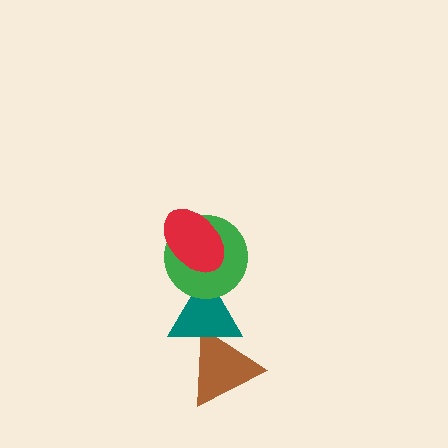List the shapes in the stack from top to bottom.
From top to bottom: the red ellipse, the green circle, the teal triangle, the brown triangle.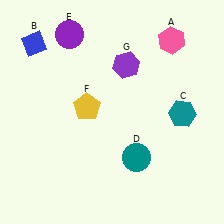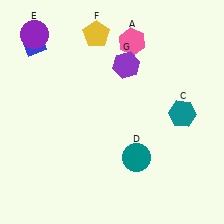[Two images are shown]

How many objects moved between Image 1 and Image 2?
3 objects moved between the two images.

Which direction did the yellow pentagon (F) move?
The yellow pentagon (F) moved up.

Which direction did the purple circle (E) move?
The purple circle (E) moved left.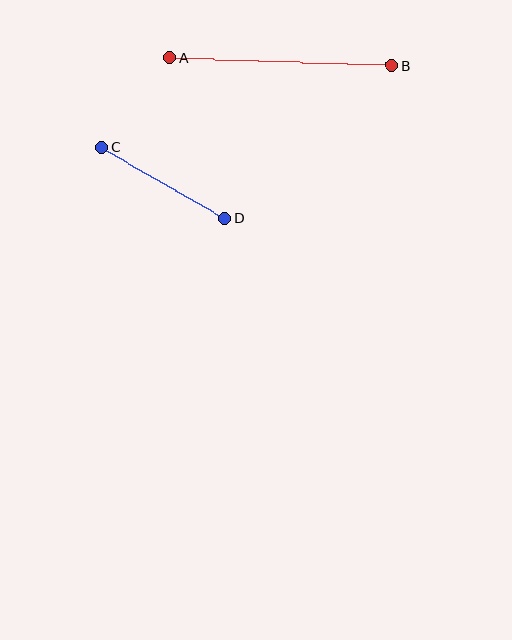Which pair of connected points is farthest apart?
Points A and B are farthest apart.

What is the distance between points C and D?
The distance is approximately 142 pixels.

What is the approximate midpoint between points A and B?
The midpoint is at approximately (281, 62) pixels.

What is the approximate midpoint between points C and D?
The midpoint is at approximately (163, 183) pixels.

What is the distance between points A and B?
The distance is approximately 222 pixels.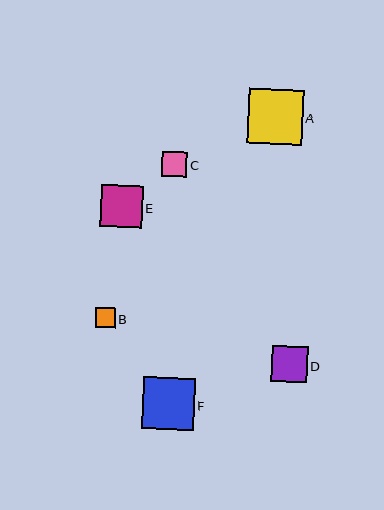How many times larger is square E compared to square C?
Square E is approximately 1.7 times the size of square C.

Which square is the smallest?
Square B is the smallest with a size of approximately 20 pixels.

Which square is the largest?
Square A is the largest with a size of approximately 54 pixels.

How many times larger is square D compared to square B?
Square D is approximately 1.8 times the size of square B.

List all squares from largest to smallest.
From largest to smallest: A, F, E, D, C, B.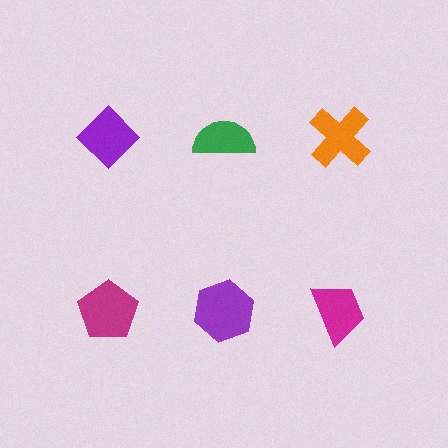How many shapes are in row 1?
3 shapes.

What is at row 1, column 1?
A purple diamond.